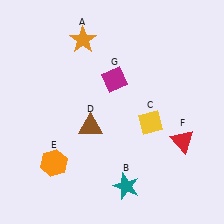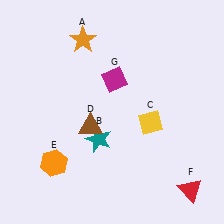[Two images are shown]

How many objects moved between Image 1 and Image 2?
2 objects moved between the two images.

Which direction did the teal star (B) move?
The teal star (B) moved up.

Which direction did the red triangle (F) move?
The red triangle (F) moved down.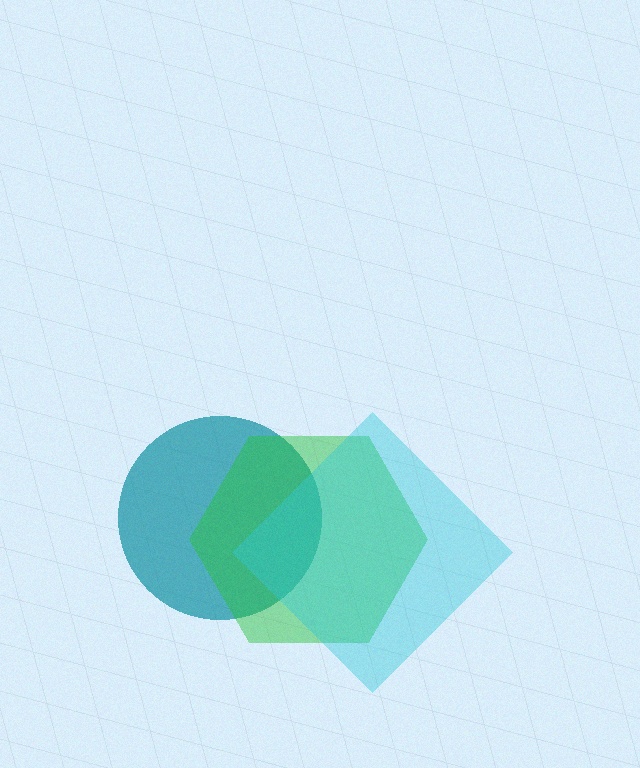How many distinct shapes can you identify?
There are 3 distinct shapes: a teal circle, a green hexagon, a cyan diamond.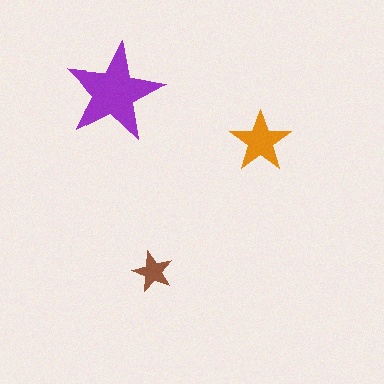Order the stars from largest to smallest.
the purple one, the orange one, the brown one.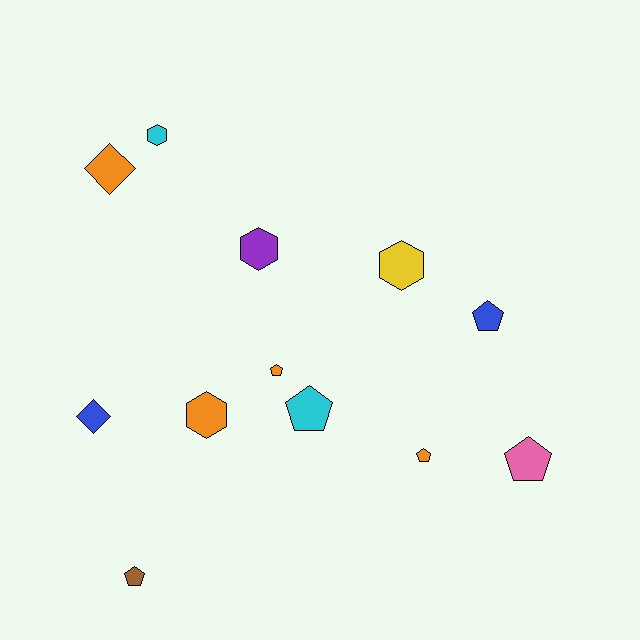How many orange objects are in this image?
There are 4 orange objects.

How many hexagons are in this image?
There are 4 hexagons.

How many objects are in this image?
There are 12 objects.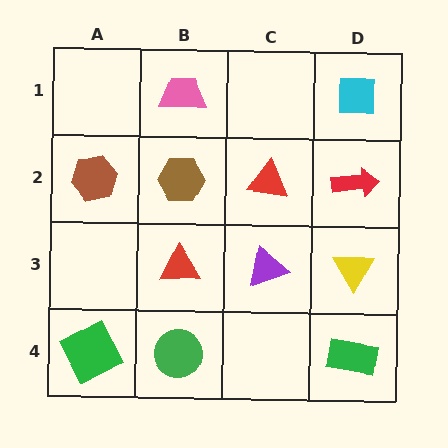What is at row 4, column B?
A green circle.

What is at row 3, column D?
A yellow triangle.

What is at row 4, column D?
A green rectangle.